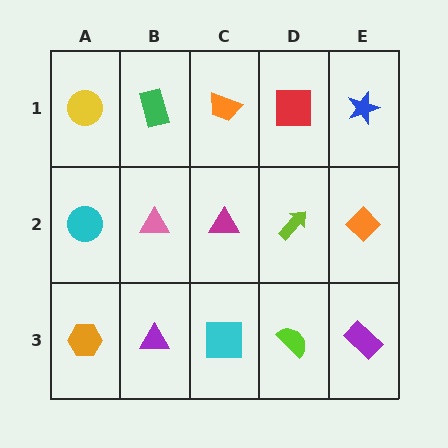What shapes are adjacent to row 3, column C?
A magenta triangle (row 2, column C), a purple triangle (row 3, column B), a lime semicircle (row 3, column D).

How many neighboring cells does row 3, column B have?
3.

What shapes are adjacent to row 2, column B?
A green rectangle (row 1, column B), a purple triangle (row 3, column B), a cyan circle (row 2, column A), a magenta triangle (row 2, column C).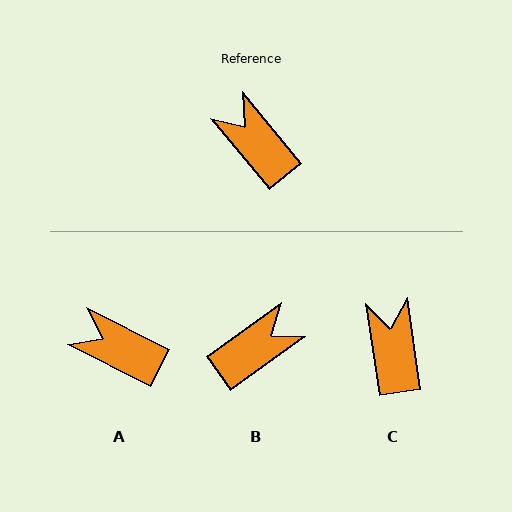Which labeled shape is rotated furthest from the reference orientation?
B, about 94 degrees away.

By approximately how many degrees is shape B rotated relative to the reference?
Approximately 94 degrees clockwise.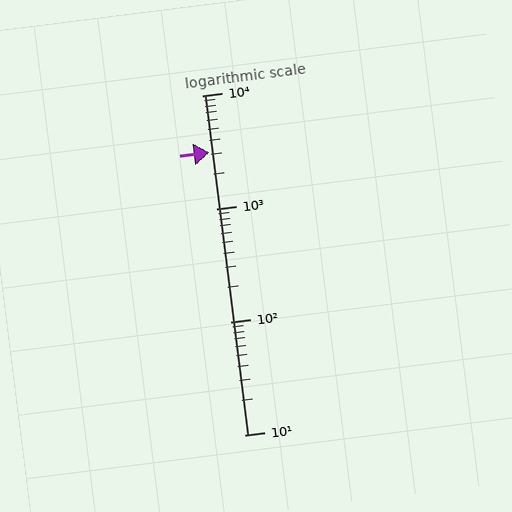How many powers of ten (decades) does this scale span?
The scale spans 3 decades, from 10 to 10000.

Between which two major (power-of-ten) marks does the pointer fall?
The pointer is between 1000 and 10000.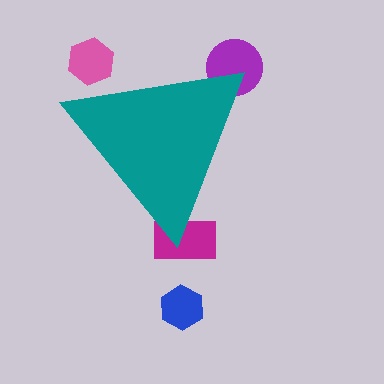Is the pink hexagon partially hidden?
Yes, the pink hexagon is partially hidden behind the teal triangle.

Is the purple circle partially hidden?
Yes, the purple circle is partially hidden behind the teal triangle.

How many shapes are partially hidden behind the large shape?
3 shapes are partially hidden.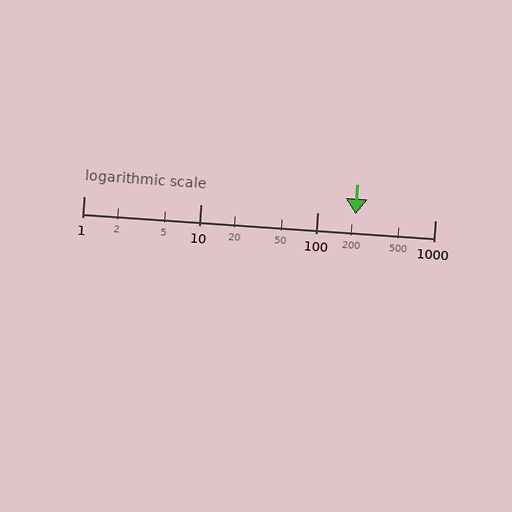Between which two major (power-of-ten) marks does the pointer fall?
The pointer is between 100 and 1000.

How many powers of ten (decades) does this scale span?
The scale spans 3 decades, from 1 to 1000.